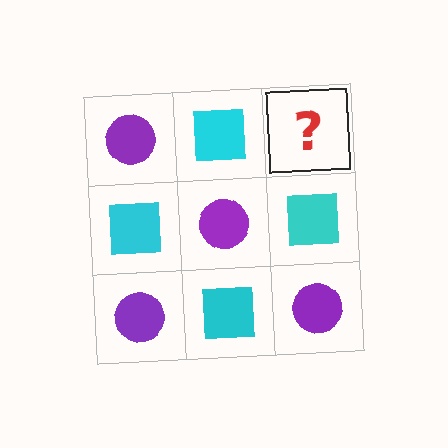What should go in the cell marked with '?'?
The missing cell should contain a purple circle.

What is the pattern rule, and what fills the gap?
The rule is that it alternates purple circle and cyan square in a checkerboard pattern. The gap should be filled with a purple circle.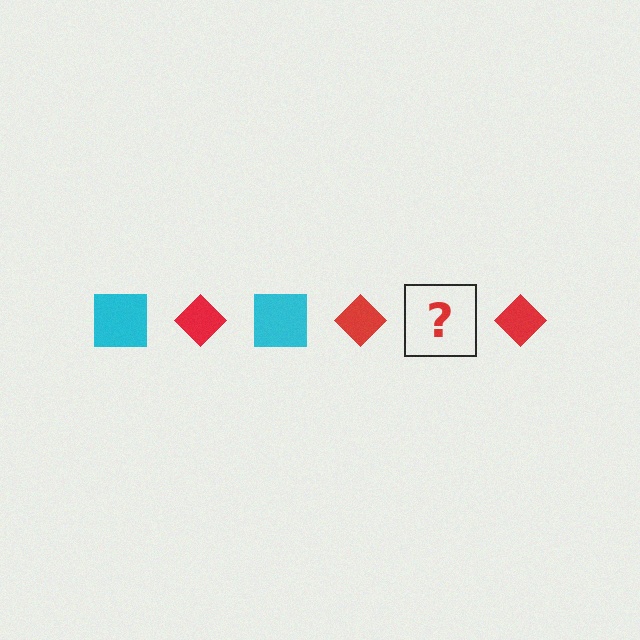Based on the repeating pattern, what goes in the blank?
The blank should be a cyan square.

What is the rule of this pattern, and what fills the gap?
The rule is that the pattern alternates between cyan square and red diamond. The gap should be filled with a cyan square.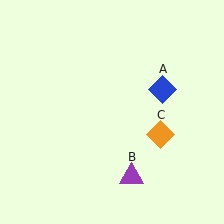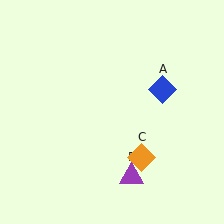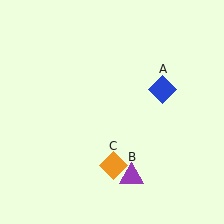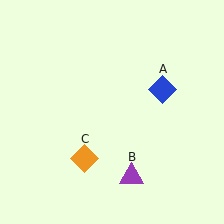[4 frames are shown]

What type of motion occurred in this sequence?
The orange diamond (object C) rotated clockwise around the center of the scene.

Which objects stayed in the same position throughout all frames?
Blue diamond (object A) and purple triangle (object B) remained stationary.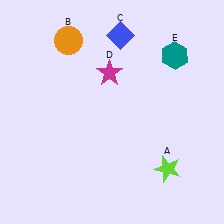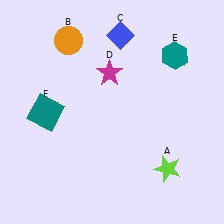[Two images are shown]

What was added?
A teal square (F) was added in Image 2.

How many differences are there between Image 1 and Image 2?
There is 1 difference between the two images.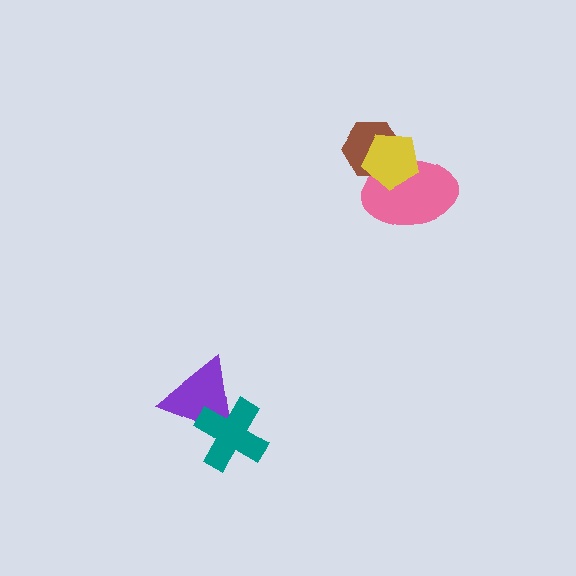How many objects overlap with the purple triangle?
1 object overlaps with the purple triangle.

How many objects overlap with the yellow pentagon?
2 objects overlap with the yellow pentagon.